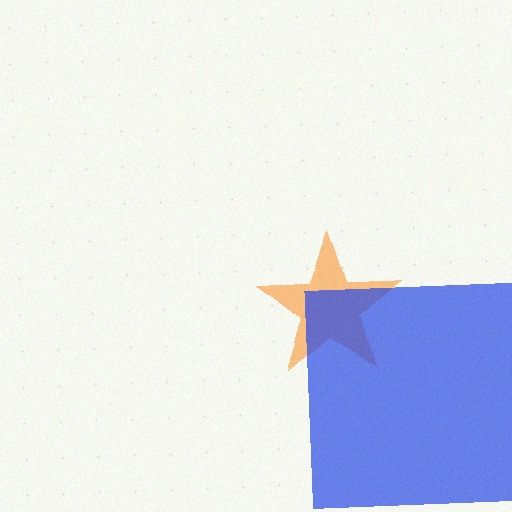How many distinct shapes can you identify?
There are 2 distinct shapes: an orange star, a blue square.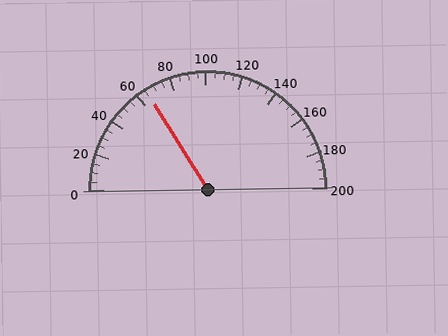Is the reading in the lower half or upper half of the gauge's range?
The reading is in the lower half of the range (0 to 200).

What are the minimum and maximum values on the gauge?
The gauge ranges from 0 to 200.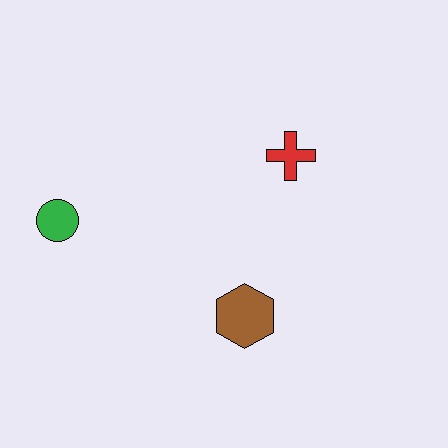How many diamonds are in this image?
There are no diamonds.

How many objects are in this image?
There are 3 objects.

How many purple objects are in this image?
There are no purple objects.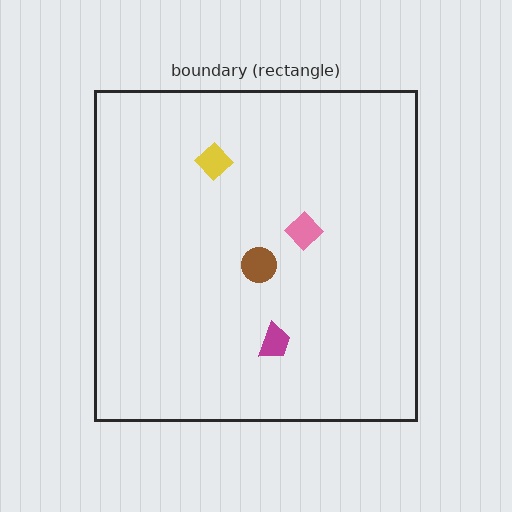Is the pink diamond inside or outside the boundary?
Inside.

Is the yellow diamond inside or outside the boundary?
Inside.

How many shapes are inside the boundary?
4 inside, 0 outside.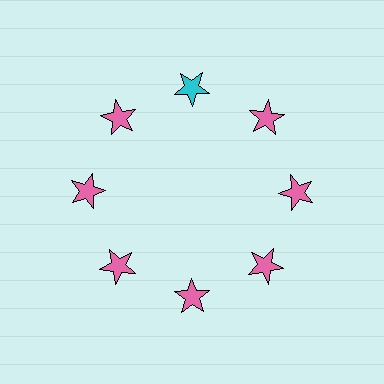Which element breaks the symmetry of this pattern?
The cyan star at roughly the 12 o'clock position breaks the symmetry. All other shapes are pink stars.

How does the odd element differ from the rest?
It has a different color: cyan instead of pink.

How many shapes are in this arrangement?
There are 8 shapes arranged in a ring pattern.